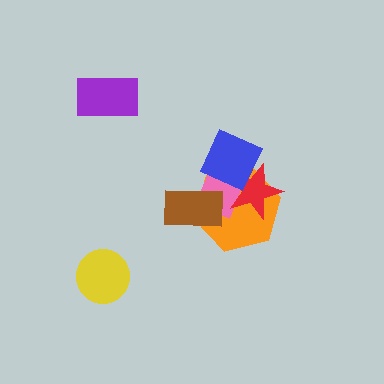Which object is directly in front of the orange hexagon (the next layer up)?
The pink diamond is directly in front of the orange hexagon.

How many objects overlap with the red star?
3 objects overlap with the red star.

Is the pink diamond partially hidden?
Yes, it is partially covered by another shape.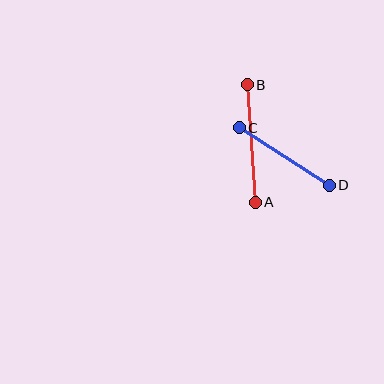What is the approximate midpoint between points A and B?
The midpoint is at approximately (251, 144) pixels.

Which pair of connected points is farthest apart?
Points A and B are farthest apart.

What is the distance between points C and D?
The distance is approximately 107 pixels.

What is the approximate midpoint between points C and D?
The midpoint is at approximately (284, 157) pixels.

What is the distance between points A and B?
The distance is approximately 118 pixels.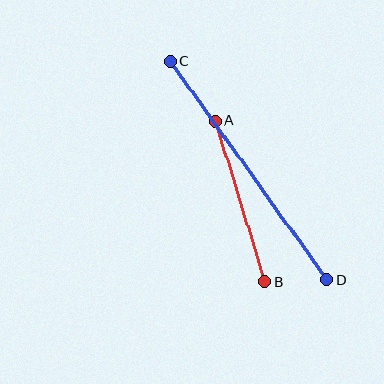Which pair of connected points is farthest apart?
Points C and D are farthest apart.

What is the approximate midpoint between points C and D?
The midpoint is at approximately (249, 171) pixels.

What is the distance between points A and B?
The distance is approximately 168 pixels.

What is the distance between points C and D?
The distance is approximately 268 pixels.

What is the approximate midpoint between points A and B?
The midpoint is at approximately (240, 201) pixels.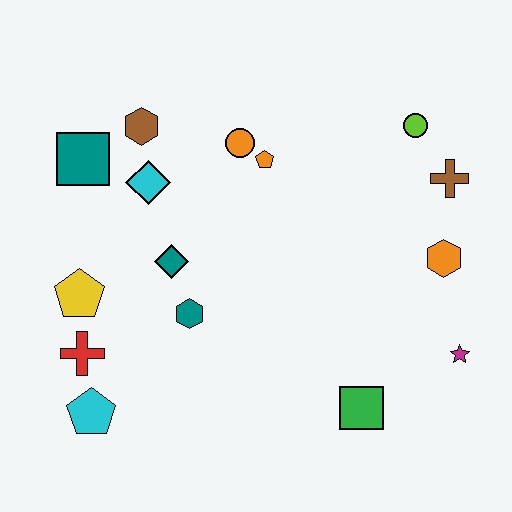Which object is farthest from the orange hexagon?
The cyan pentagon is farthest from the orange hexagon.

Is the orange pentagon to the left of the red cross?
No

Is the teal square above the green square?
Yes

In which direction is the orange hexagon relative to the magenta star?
The orange hexagon is above the magenta star.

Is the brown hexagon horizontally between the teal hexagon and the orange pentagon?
No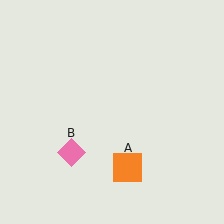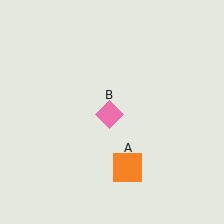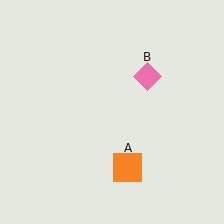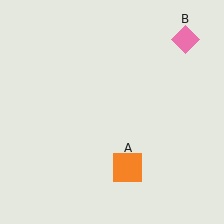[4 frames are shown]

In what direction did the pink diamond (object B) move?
The pink diamond (object B) moved up and to the right.